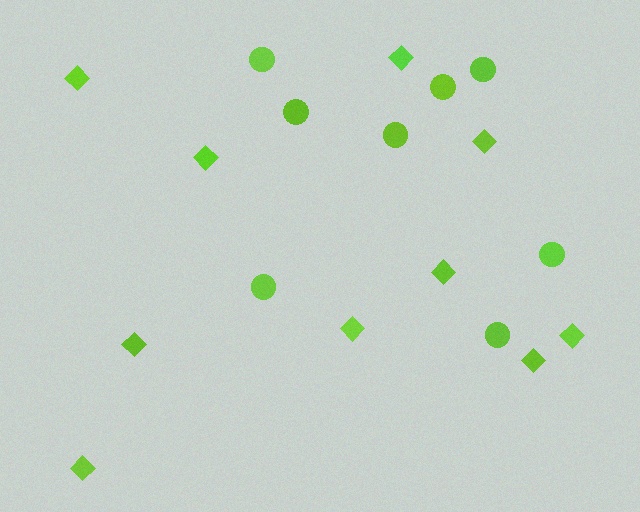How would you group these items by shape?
There are 2 groups: one group of circles (8) and one group of diamonds (10).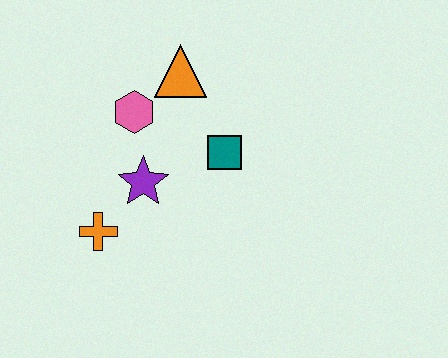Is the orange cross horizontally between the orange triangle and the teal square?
No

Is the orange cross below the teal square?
Yes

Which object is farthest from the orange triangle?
The orange cross is farthest from the orange triangle.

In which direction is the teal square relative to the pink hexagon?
The teal square is to the right of the pink hexagon.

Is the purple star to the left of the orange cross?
No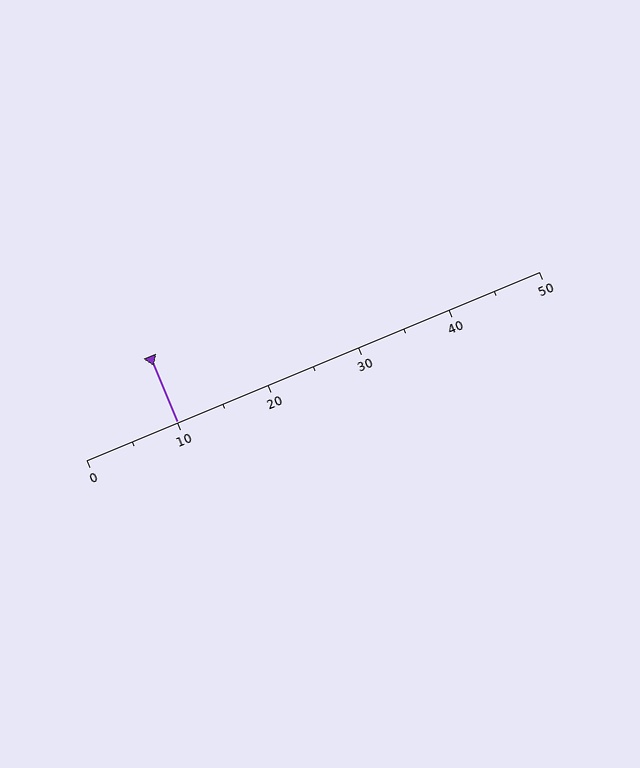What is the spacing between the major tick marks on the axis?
The major ticks are spaced 10 apart.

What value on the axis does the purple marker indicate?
The marker indicates approximately 10.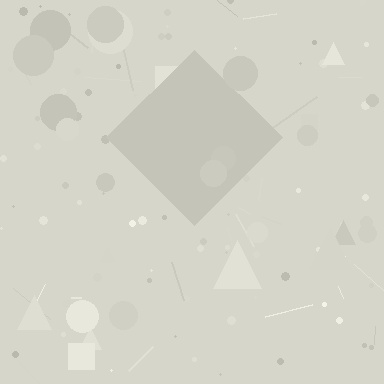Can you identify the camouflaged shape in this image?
The camouflaged shape is a diamond.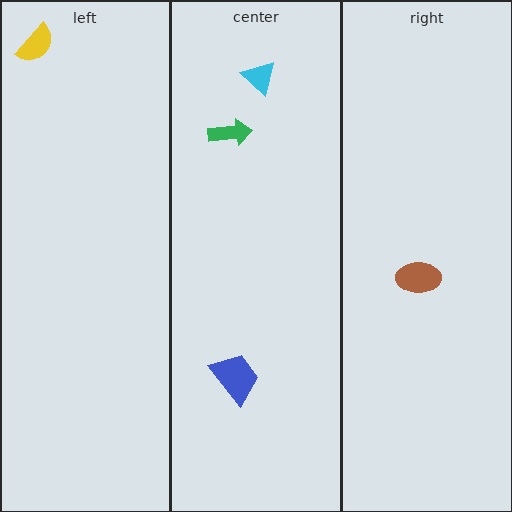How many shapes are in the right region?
1.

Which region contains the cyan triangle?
The center region.